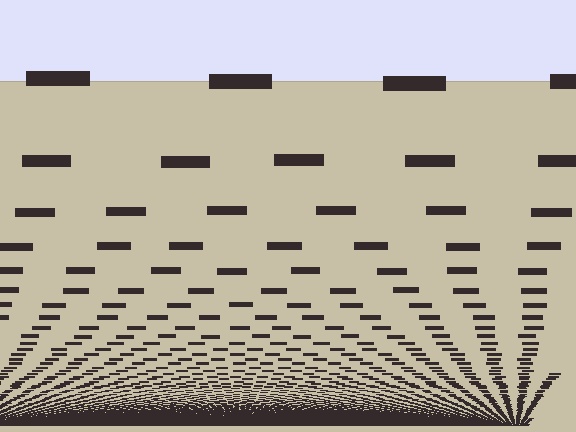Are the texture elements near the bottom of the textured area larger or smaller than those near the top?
Smaller. The gradient is inverted — elements near the bottom are smaller and denser.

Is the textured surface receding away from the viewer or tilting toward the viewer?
The surface appears to tilt toward the viewer. Texture elements get larger and sparser toward the top.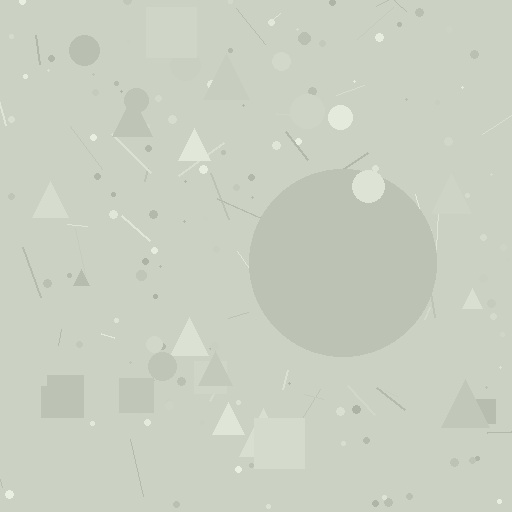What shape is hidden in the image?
A circle is hidden in the image.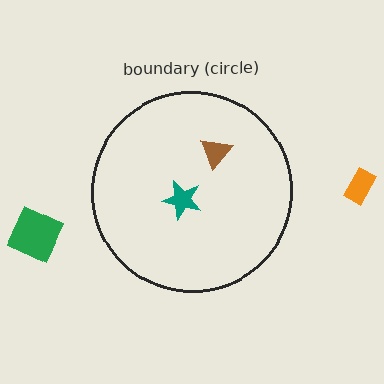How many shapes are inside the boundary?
2 inside, 2 outside.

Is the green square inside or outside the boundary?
Outside.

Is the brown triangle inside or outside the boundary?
Inside.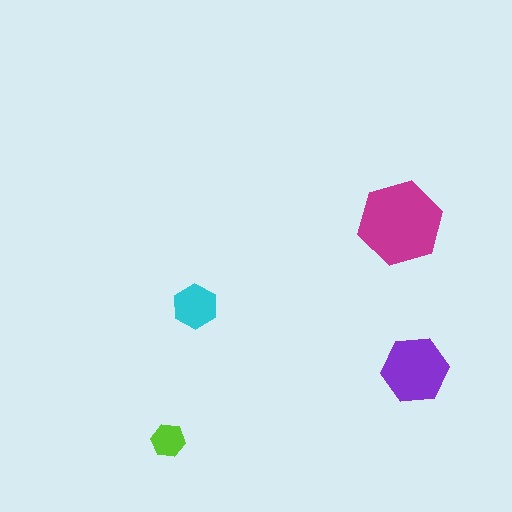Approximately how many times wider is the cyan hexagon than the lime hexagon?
About 1.5 times wider.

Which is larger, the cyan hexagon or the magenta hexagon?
The magenta one.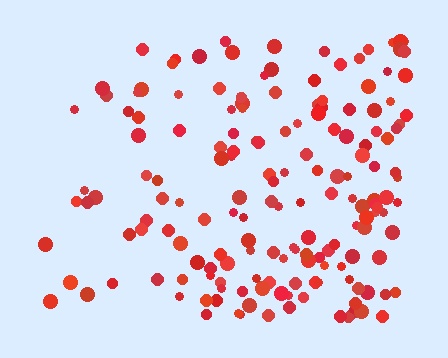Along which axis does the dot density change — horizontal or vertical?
Horizontal.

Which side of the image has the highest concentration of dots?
The right.